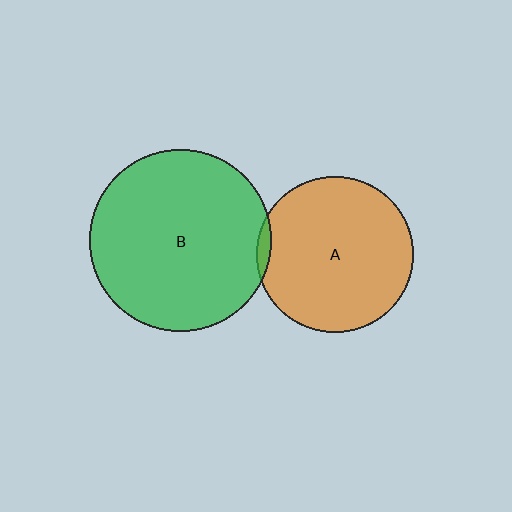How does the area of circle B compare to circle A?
Approximately 1.4 times.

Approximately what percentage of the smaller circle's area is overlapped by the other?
Approximately 5%.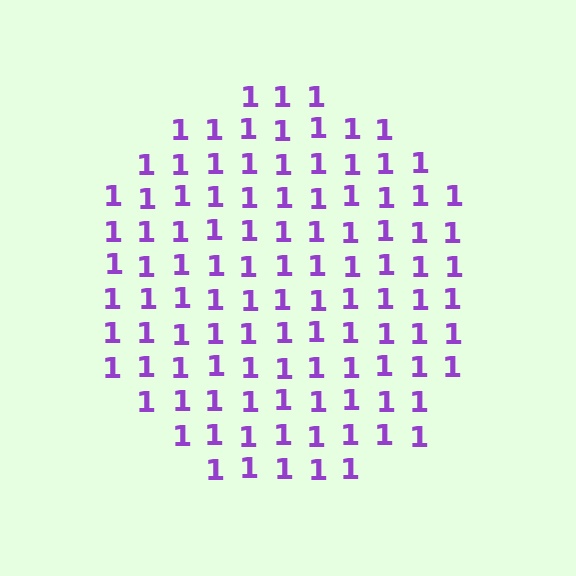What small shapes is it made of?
It is made of small digit 1's.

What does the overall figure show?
The overall figure shows a circle.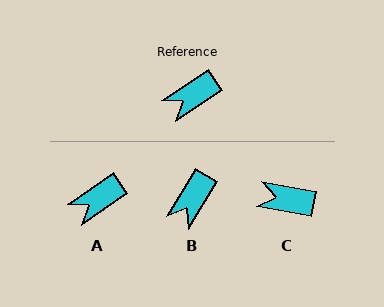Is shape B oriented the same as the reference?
No, it is off by about 24 degrees.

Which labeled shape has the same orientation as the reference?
A.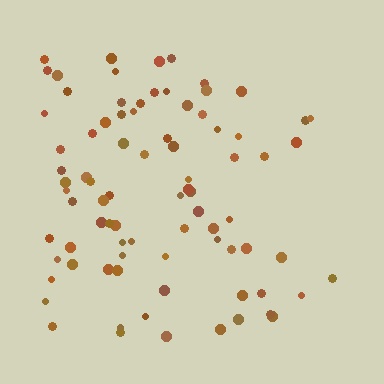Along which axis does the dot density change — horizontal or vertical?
Horizontal.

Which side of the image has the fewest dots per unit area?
The right.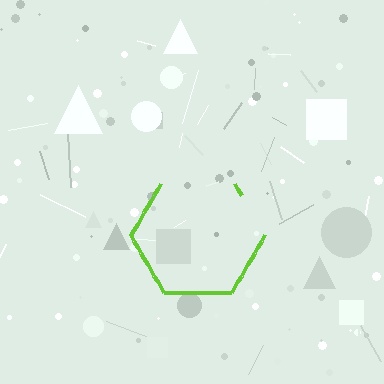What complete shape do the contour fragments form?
The contour fragments form a hexagon.